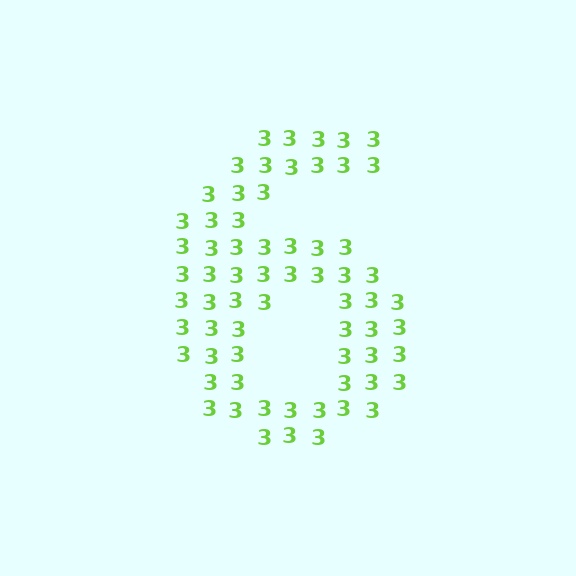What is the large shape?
The large shape is the digit 6.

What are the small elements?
The small elements are digit 3's.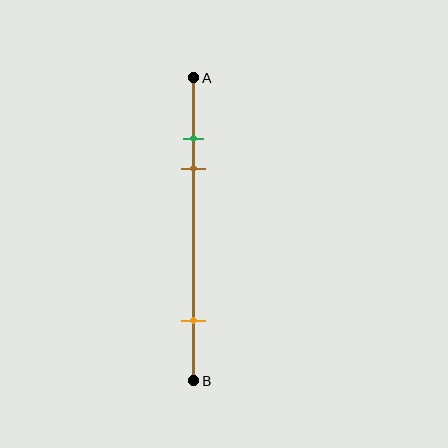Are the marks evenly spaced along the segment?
No, the marks are not evenly spaced.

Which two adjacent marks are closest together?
The green and brown marks are the closest adjacent pair.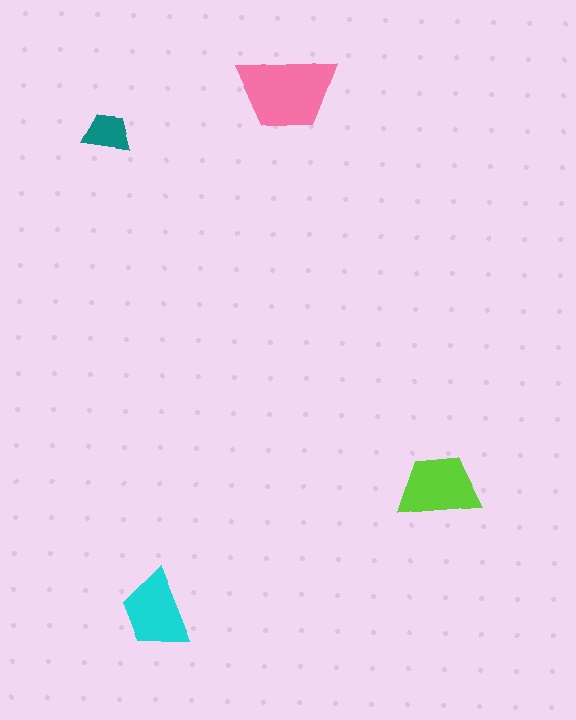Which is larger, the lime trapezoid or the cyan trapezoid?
The lime one.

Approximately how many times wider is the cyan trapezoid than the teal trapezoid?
About 1.5 times wider.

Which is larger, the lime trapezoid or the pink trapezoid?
The pink one.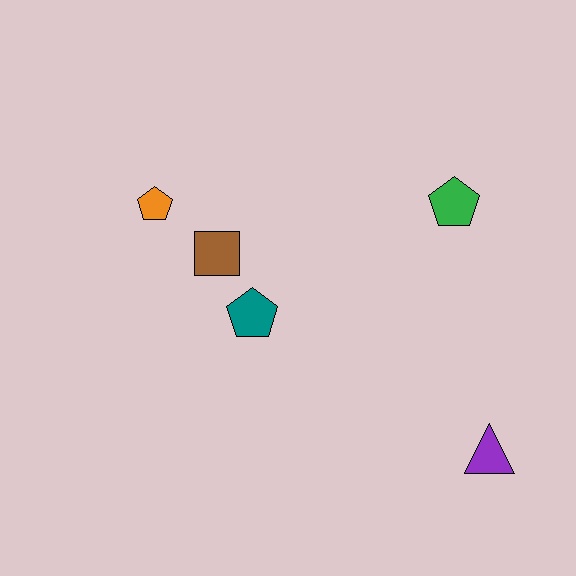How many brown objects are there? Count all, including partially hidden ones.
There is 1 brown object.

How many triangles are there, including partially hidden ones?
There is 1 triangle.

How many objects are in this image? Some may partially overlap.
There are 5 objects.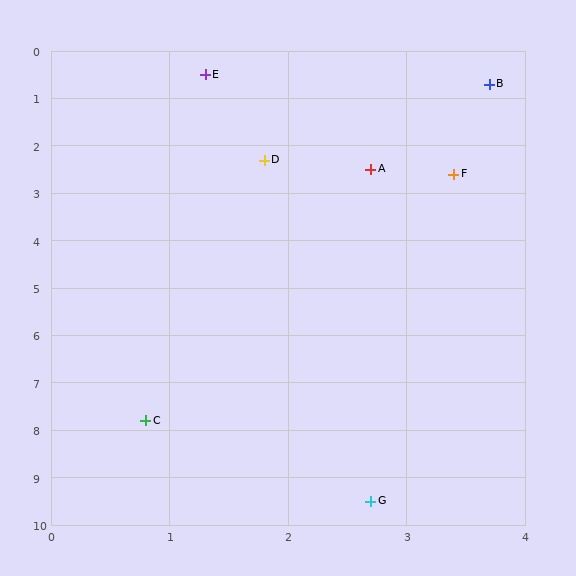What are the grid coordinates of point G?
Point G is at approximately (2.7, 9.5).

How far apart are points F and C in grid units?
Points F and C are about 5.8 grid units apart.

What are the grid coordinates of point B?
Point B is at approximately (3.7, 0.7).